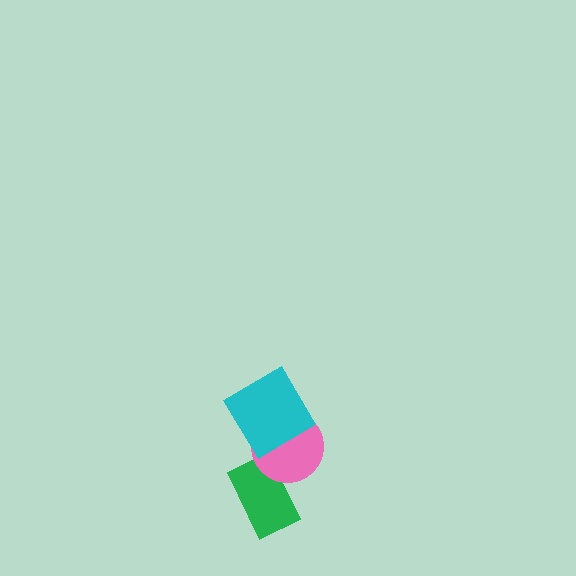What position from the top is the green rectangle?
The green rectangle is 3rd from the top.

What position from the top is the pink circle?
The pink circle is 2nd from the top.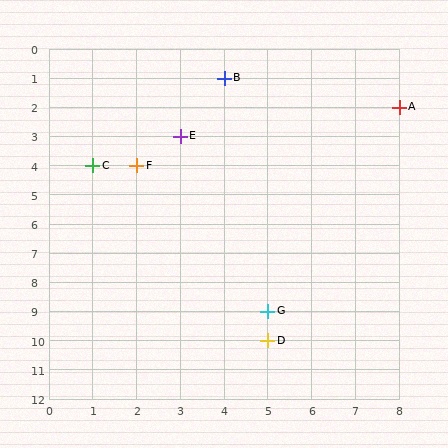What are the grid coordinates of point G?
Point G is at grid coordinates (5, 9).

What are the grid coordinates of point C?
Point C is at grid coordinates (1, 4).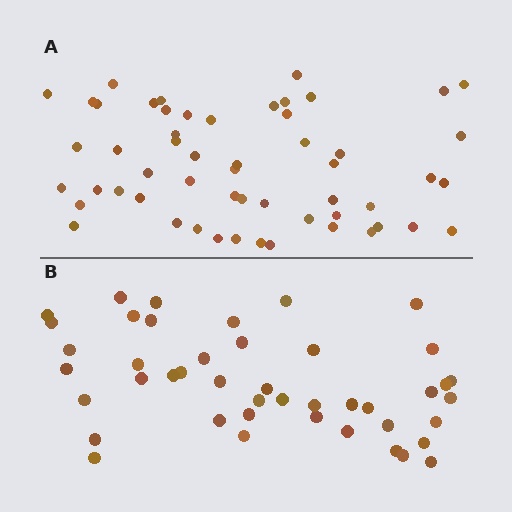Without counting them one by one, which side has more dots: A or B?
Region A (the top region) has more dots.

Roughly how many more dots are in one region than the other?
Region A has roughly 12 or so more dots than region B.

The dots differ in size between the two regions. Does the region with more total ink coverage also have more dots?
No. Region B has more total ink coverage because its dots are larger, but region A actually contains more individual dots. Total area can be misleading — the number of items is what matters here.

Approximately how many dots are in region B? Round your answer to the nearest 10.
About 40 dots. (The exact count is 44, which rounds to 40.)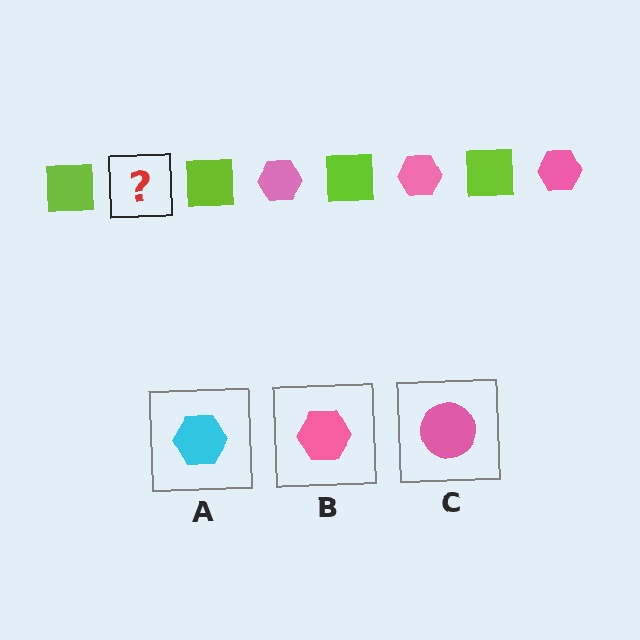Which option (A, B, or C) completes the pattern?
B.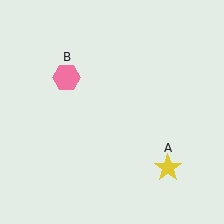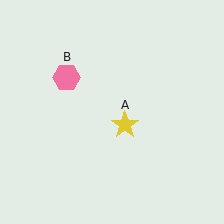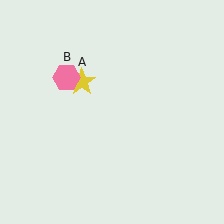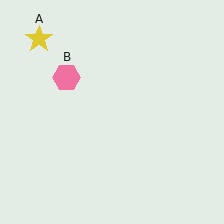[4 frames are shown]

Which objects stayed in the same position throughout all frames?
Pink hexagon (object B) remained stationary.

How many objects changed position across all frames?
1 object changed position: yellow star (object A).